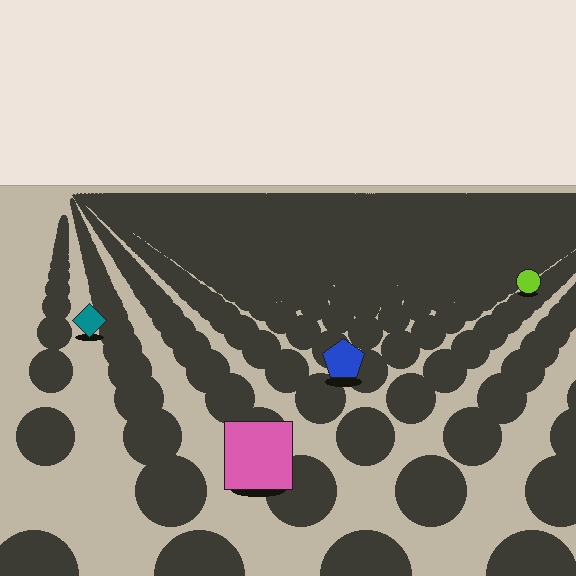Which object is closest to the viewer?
The pink square is closest. The texture marks near it are larger and more spread out.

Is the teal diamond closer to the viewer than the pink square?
No. The pink square is closer — you can tell from the texture gradient: the ground texture is coarser near it.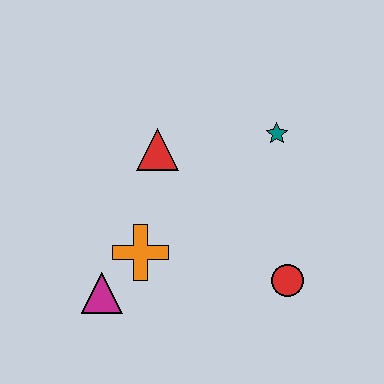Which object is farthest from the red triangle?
The red circle is farthest from the red triangle.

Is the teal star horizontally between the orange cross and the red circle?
Yes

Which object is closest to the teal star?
The red triangle is closest to the teal star.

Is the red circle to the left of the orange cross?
No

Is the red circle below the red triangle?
Yes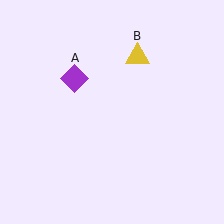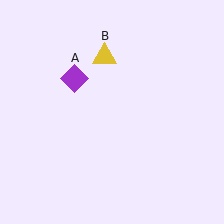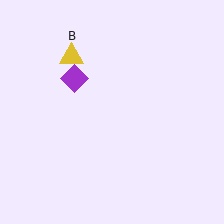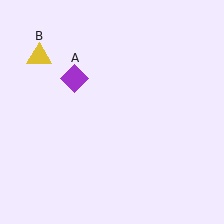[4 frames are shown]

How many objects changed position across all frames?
1 object changed position: yellow triangle (object B).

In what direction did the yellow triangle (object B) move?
The yellow triangle (object B) moved left.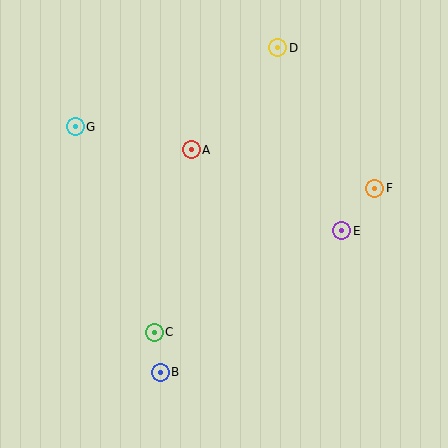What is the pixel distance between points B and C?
The distance between B and C is 40 pixels.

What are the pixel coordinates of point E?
Point E is at (342, 231).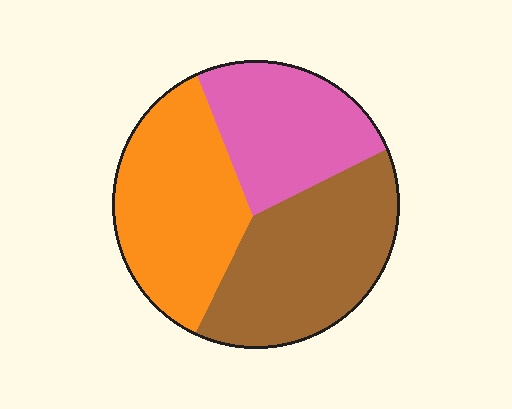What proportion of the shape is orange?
Orange covers roughly 35% of the shape.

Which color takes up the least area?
Pink, at roughly 25%.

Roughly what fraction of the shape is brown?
Brown takes up about three eighths (3/8) of the shape.